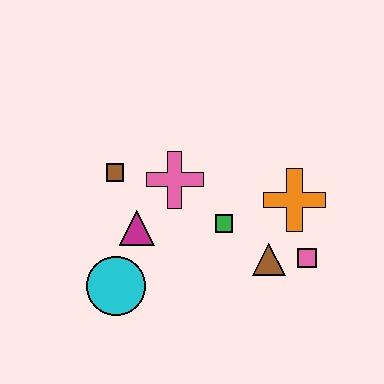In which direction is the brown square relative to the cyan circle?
The brown square is above the cyan circle.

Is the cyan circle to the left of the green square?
Yes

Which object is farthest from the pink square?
The brown square is farthest from the pink square.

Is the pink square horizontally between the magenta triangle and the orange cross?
No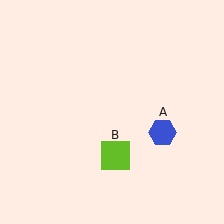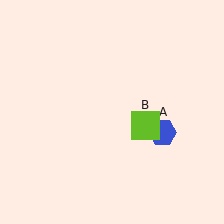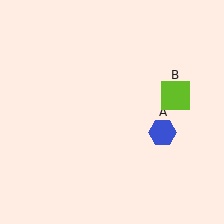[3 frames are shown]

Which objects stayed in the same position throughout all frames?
Blue hexagon (object A) remained stationary.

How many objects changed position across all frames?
1 object changed position: lime square (object B).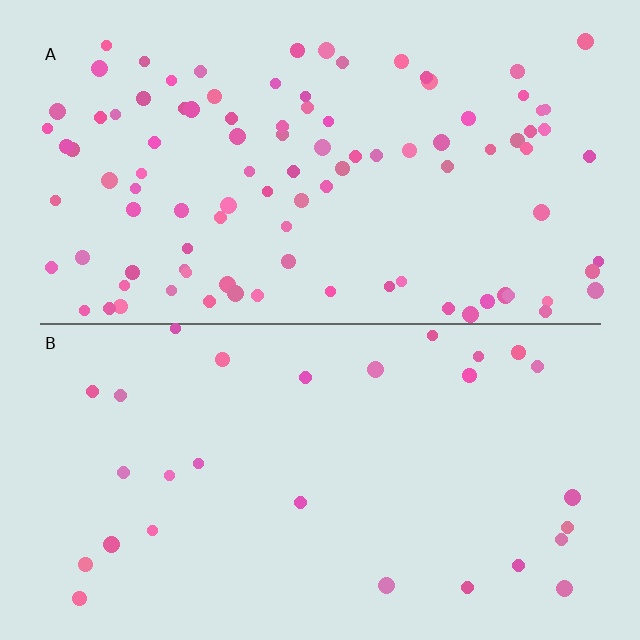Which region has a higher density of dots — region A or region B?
A (the top).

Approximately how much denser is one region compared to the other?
Approximately 3.5× — region A over region B.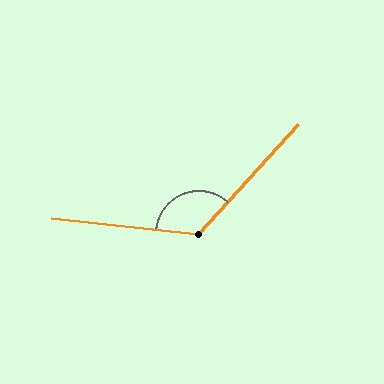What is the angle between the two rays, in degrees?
Approximately 126 degrees.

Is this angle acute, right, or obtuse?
It is obtuse.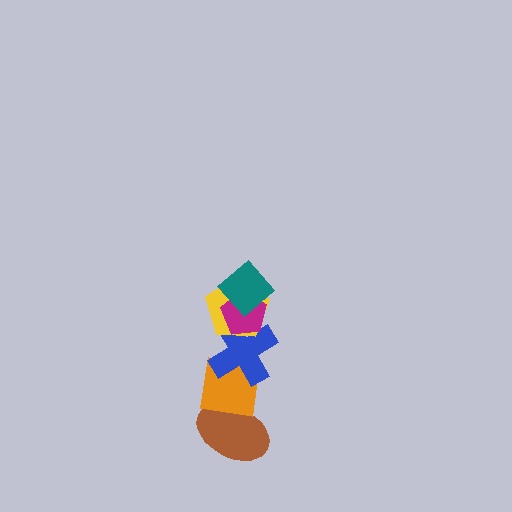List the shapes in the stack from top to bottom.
From top to bottom: the teal diamond, the magenta pentagon, the yellow pentagon, the blue cross, the orange square, the brown ellipse.